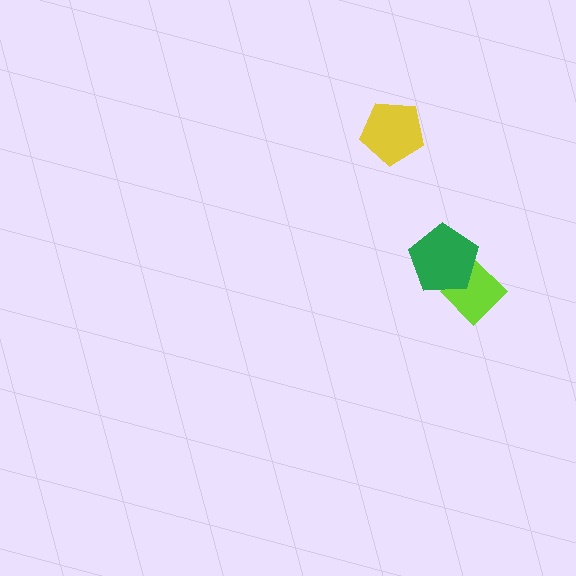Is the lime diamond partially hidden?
Yes, it is partially covered by another shape.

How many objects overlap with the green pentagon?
1 object overlaps with the green pentagon.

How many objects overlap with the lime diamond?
1 object overlaps with the lime diamond.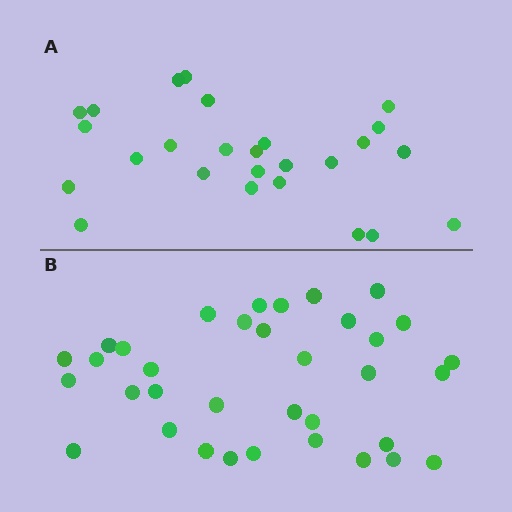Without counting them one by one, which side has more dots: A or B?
Region B (the bottom region) has more dots.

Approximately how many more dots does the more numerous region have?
Region B has roughly 8 or so more dots than region A.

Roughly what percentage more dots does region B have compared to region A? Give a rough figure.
About 35% more.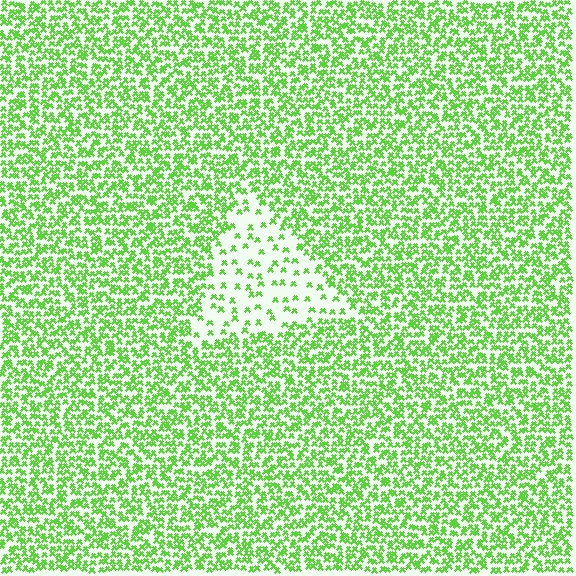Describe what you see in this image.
The image contains small lime elements arranged at two different densities. A triangle-shaped region is visible where the elements are less densely packed than the surrounding area.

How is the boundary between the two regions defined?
The boundary is defined by a change in element density (approximately 3.1x ratio). All elements are the same color, size, and shape.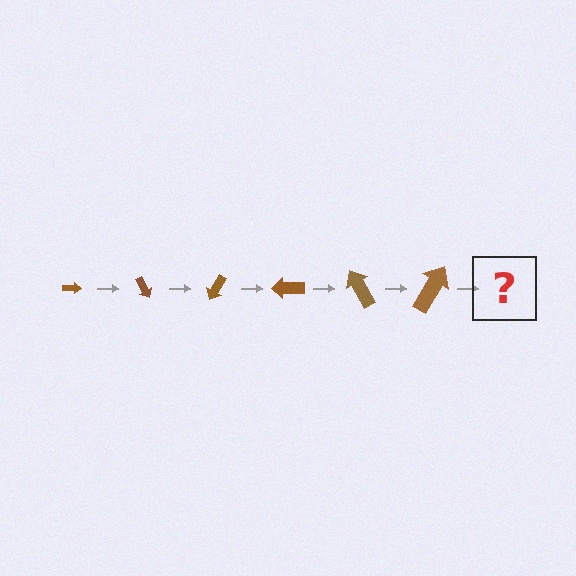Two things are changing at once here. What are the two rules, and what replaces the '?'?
The two rules are that the arrow grows larger each step and it rotates 60 degrees each step. The '?' should be an arrow, larger than the previous one and rotated 360 degrees from the start.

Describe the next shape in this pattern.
It should be an arrow, larger than the previous one and rotated 360 degrees from the start.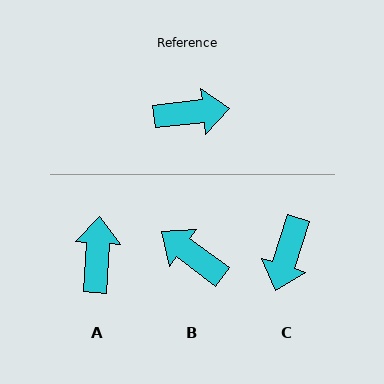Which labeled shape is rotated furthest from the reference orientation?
B, about 138 degrees away.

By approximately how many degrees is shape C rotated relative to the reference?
Approximately 114 degrees clockwise.